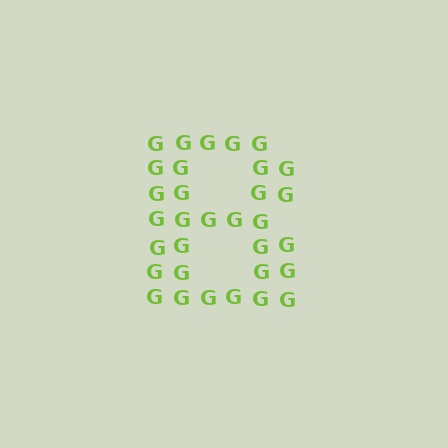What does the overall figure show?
The overall figure shows the letter B.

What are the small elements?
The small elements are letter G's.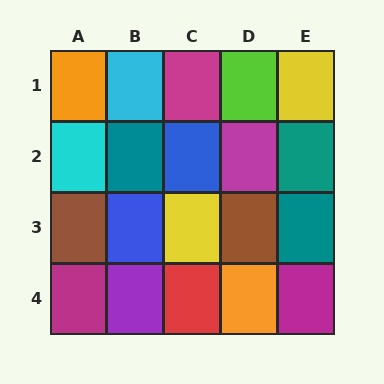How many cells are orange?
2 cells are orange.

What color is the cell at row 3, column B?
Blue.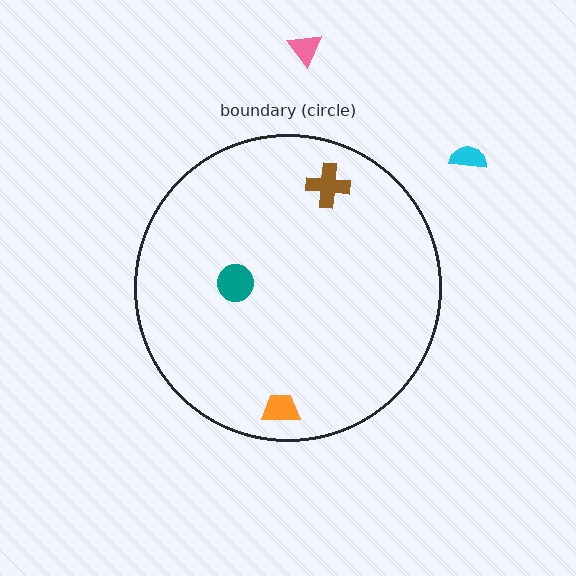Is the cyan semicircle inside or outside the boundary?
Outside.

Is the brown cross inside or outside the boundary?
Inside.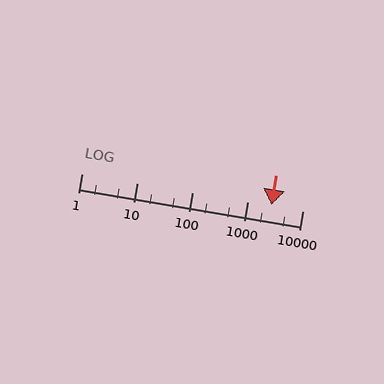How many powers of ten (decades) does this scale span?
The scale spans 4 decades, from 1 to 10000.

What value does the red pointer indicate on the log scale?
The pointer indicates approximately 2700.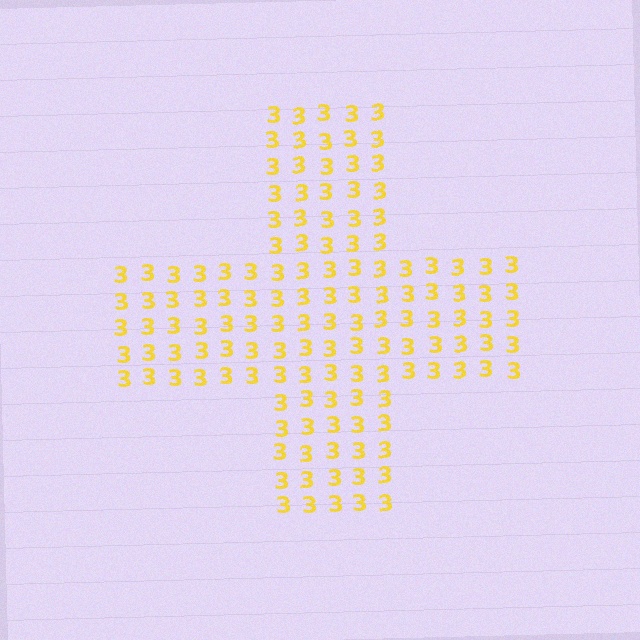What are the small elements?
The small elements are digit 3's.